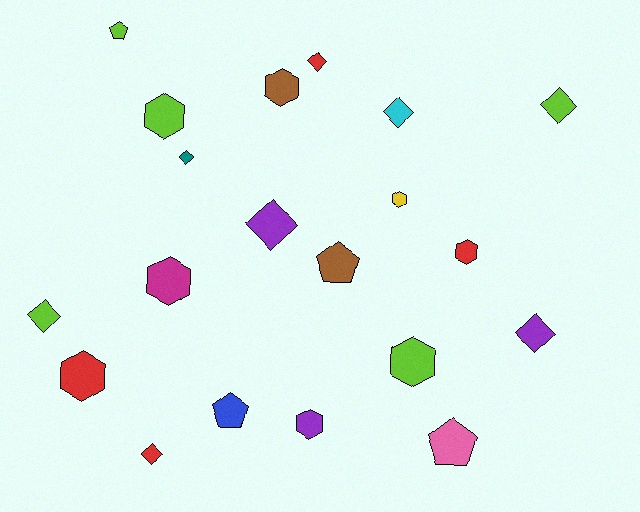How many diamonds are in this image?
There are 8 diamonds.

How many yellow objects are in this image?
There is 1 yellow object.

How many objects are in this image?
There are 20 objects.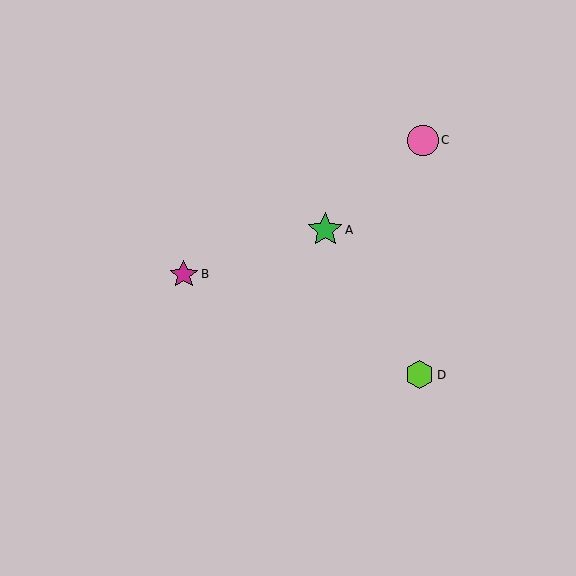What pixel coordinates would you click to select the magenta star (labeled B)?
Click at (184, 274) to select the magenta star B.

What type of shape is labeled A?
Shape A is a green star.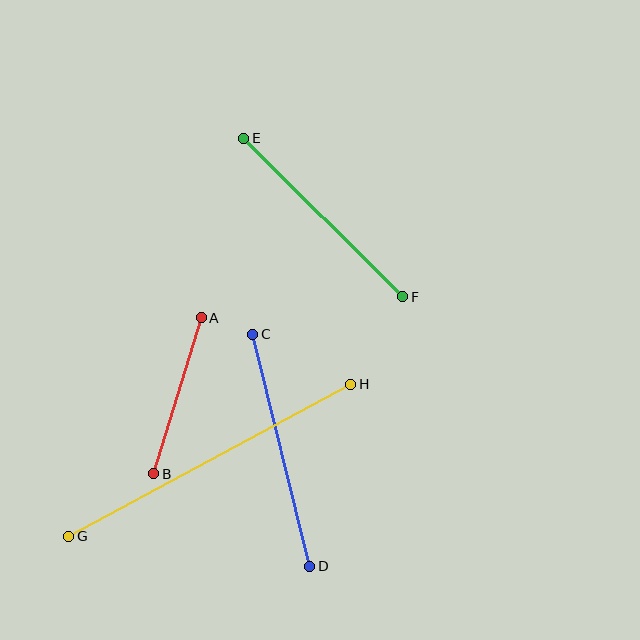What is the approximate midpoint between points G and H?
The midpoint is at approximately (210, 460) pixels.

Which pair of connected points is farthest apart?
Points G and H are farthest apart.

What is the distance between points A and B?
The distance is approximately 163 pixels.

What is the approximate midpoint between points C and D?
The midpoint is at approximately (281, 450) pixels.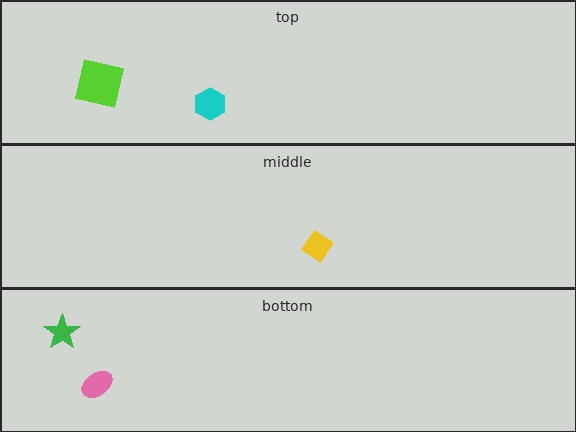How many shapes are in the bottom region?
2.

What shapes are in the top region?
The cyan hexagon, the lime square.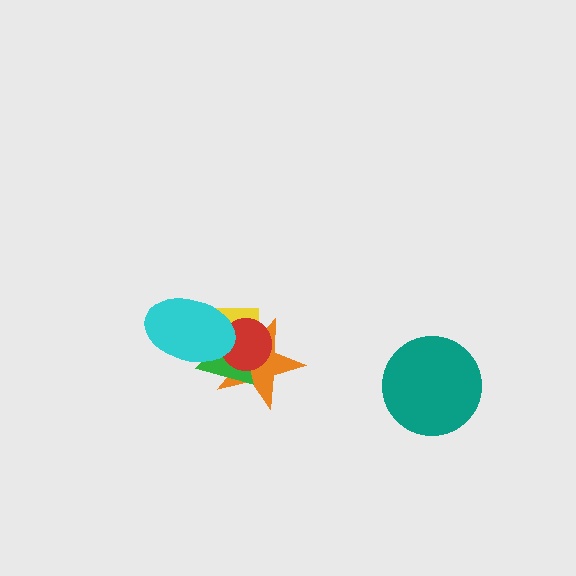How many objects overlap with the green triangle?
4 objects overlap with the green triangle.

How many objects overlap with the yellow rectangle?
4 objects overlap with the yellow rectangle.